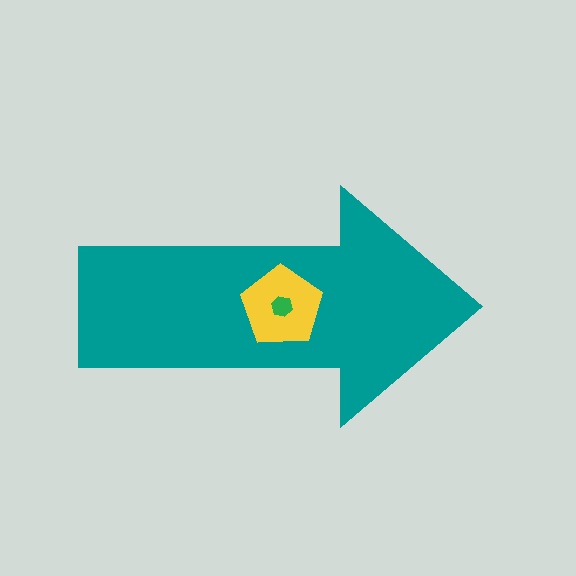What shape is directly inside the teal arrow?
The yellow pentagon.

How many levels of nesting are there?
3.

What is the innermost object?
The green hexagon.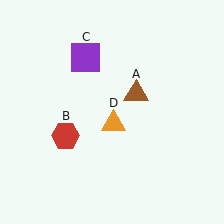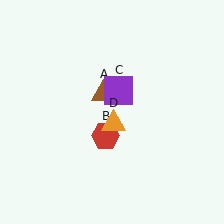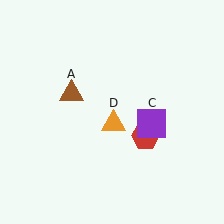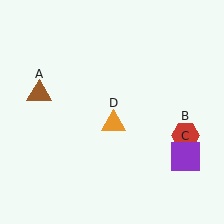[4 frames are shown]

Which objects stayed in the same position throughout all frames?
Orange triangle (object D) remained stationary.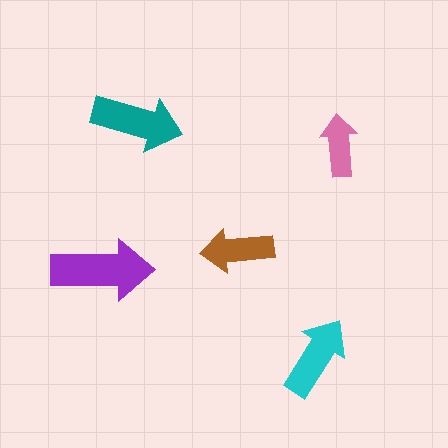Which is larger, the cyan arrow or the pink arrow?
The cyan one.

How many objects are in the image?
There are 5 objects in the image.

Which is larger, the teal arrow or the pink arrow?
The teal one.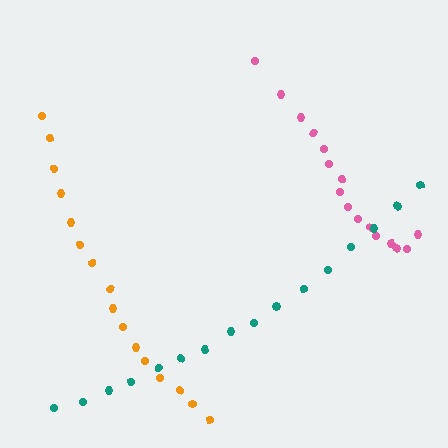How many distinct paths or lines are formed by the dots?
There are 3 distinct paths.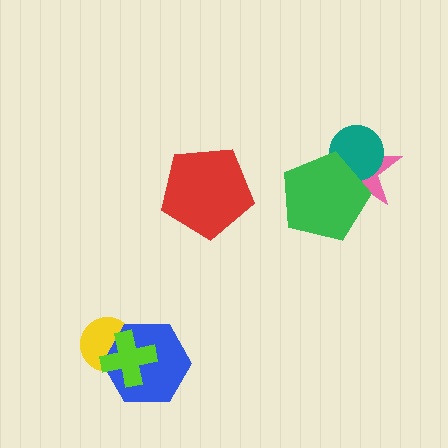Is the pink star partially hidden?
Yes, it is partially covered by another shape.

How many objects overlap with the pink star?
2 objects overlap with the pink star.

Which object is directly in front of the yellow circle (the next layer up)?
The blue hexagon is directly in front of the yellow circle.